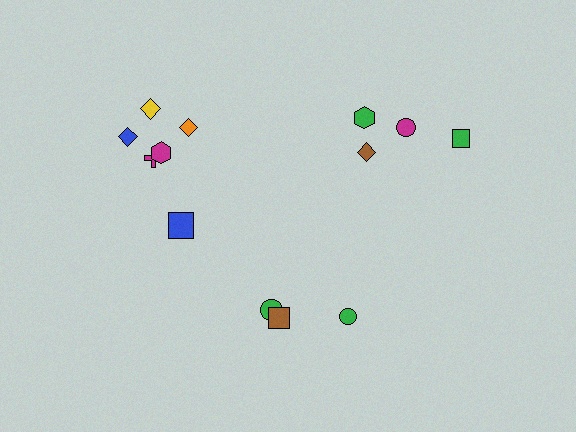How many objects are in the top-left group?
There are 6 objects.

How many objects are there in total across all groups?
There are 13 objects.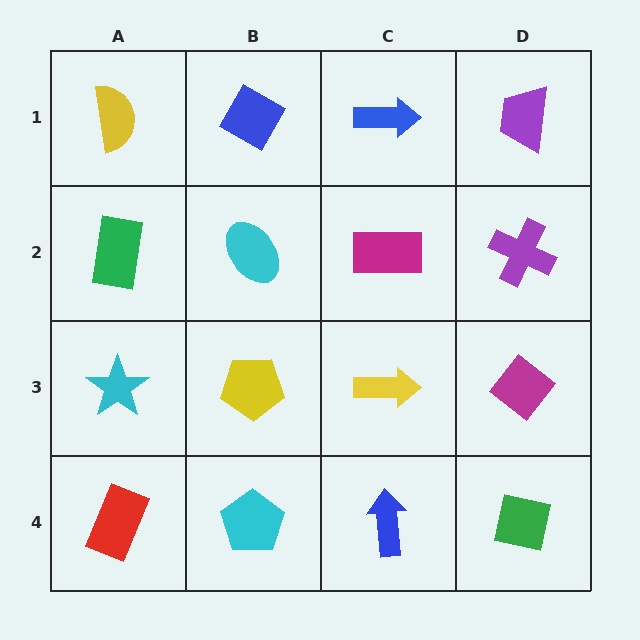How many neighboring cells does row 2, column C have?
4.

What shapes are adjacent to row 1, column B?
A cyan ellipse (row 2, column B), a yellow semicircle (row 1, column A), a blue arrow (row 1, column C).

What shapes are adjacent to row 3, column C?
A magenta rectangle (row 2, column C), a blue arrow (row 4, column C), a yellow pentagon (row 3, column B), a magenta diamond (row 3, column D).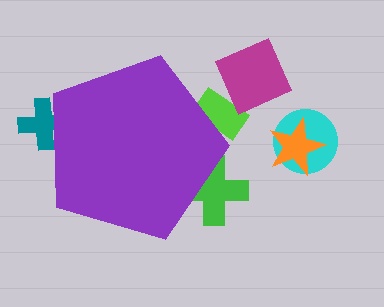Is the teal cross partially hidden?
Yes, the teal cross is partially hidden behind the purple pentagon.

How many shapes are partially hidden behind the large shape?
3 shapes are partially hidden.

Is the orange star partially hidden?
No, the orange star is fully visible.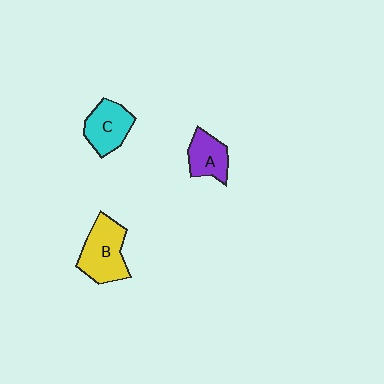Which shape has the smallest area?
Shape A (purple).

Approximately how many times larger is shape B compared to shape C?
Approximately 1.3 times.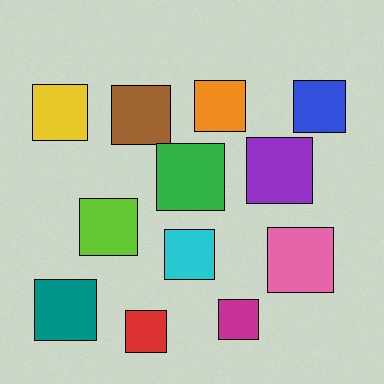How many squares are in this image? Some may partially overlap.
There are 12 squares.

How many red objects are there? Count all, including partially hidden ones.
There is 1 red object.